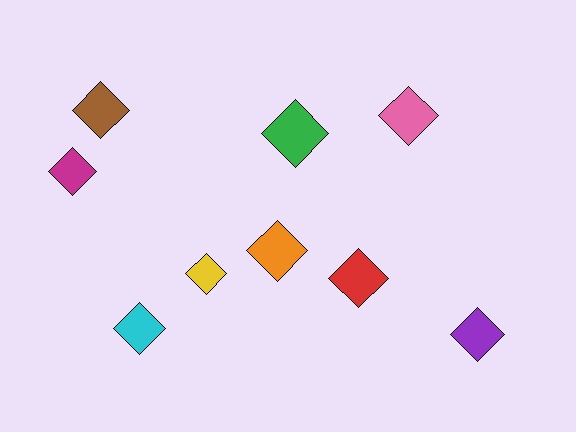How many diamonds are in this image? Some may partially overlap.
There are 9 diamonds.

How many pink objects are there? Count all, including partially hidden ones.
There is 1 pink object.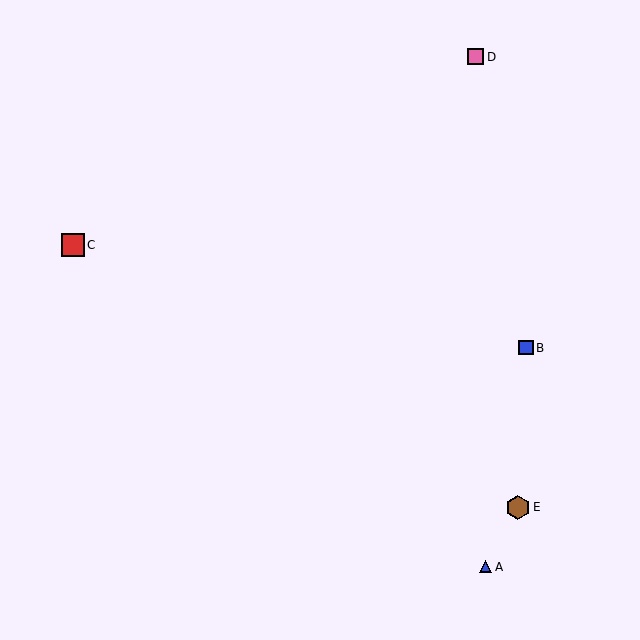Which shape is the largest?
The brown hexagon (labeled E) is the largest.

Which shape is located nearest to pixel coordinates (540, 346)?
The blue square (labeled B) at (526, 348) is nearest to that location.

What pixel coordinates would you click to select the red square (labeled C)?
Click at (73, 245) to select the red square C.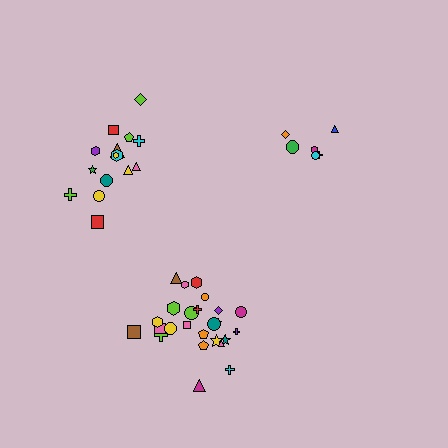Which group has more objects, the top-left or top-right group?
The top-left group.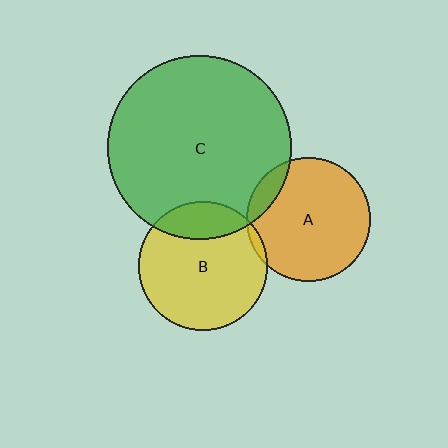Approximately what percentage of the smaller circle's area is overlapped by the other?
Approximately 5%.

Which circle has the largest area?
Circle C (green).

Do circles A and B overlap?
Yes.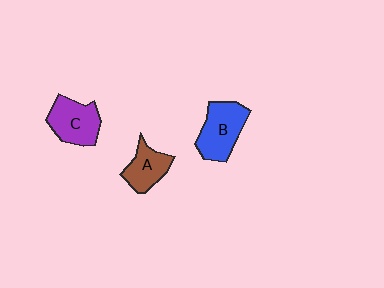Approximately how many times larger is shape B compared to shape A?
Approximately 1.4 times.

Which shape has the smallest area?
Shape A (brown).